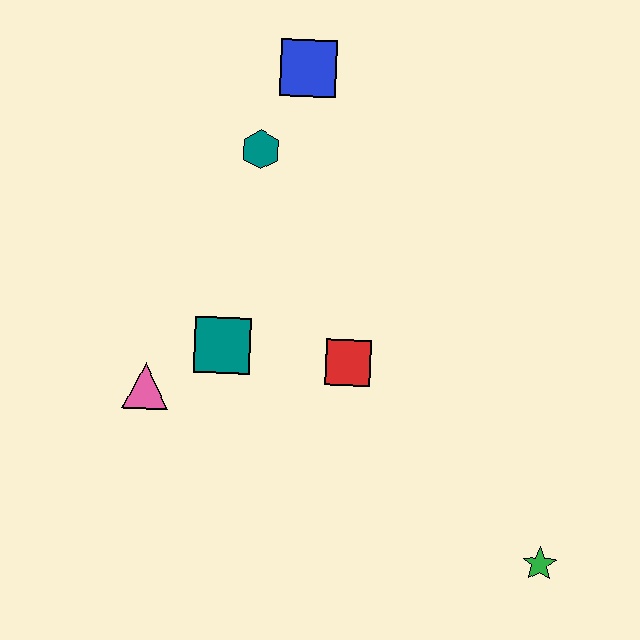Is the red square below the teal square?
Yes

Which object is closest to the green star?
The red square is closest to the green star.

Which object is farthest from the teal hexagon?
The green star is farthest from the teal hexagon.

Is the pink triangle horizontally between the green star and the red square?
No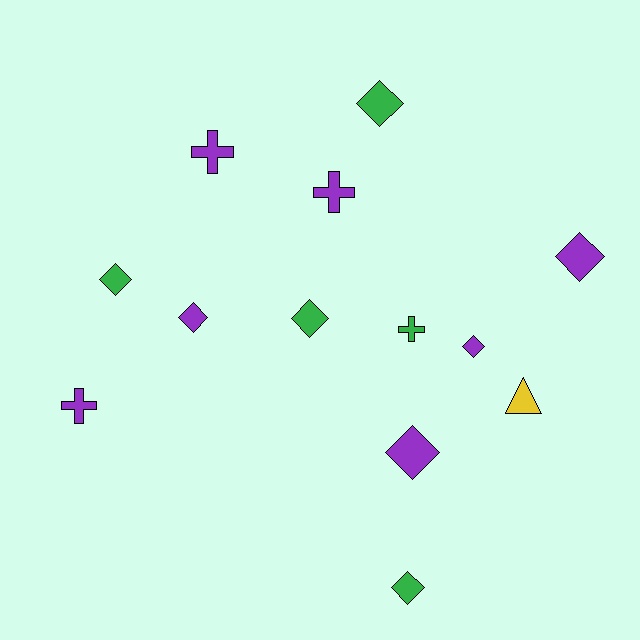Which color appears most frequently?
Purple, with 7 objects.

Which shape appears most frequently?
Diamond, with 8 objects.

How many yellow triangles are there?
There is 1 yellow triangle.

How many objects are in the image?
There are 13 objects.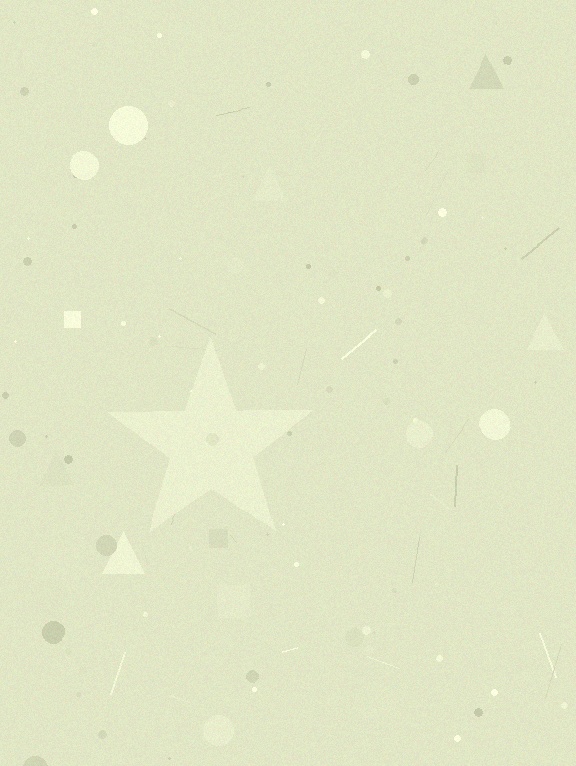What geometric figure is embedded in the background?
A star is embedded in the background.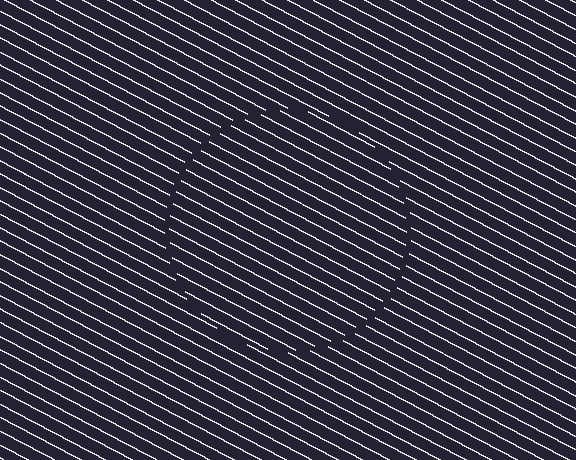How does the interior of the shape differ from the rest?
The interior of the shape contains the same grating, shifted by half a period — the contour is defined by the phase discontinuity where line-ends from the inner and outer gratings abut.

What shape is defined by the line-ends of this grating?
An illusory circle. The interior of the shape contains the same grating, shifted by half a period — the contour is defined by the phase discontinuity where line-ends from the inner and outer gratings abut.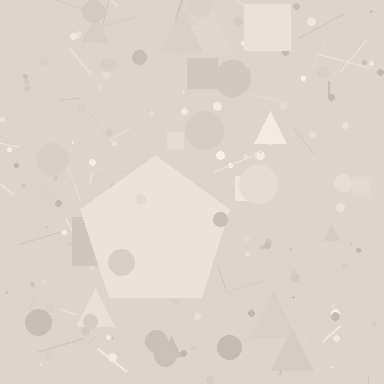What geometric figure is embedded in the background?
A pentagon is embedded in the background.